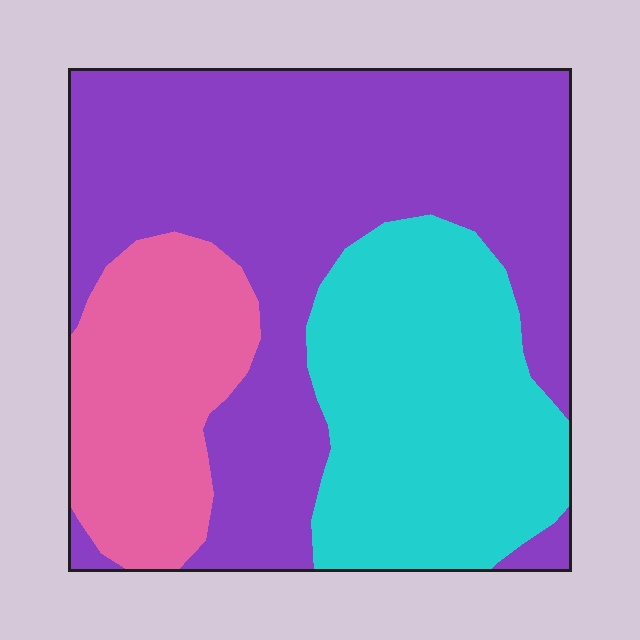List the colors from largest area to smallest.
From largest to smallest: purple, cyan, pink.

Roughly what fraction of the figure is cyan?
Cyan takes up between a quarter and a half of the figure.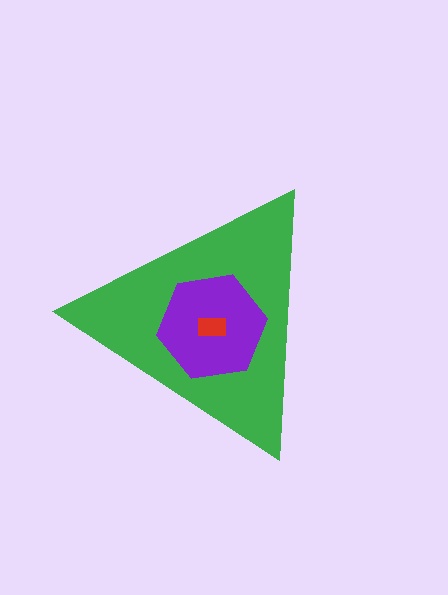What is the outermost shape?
The green triangle.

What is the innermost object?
The red rectangle.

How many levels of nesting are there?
3.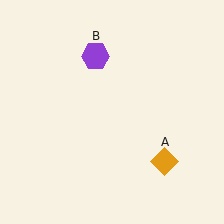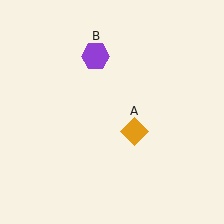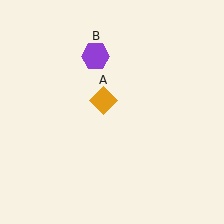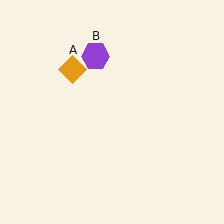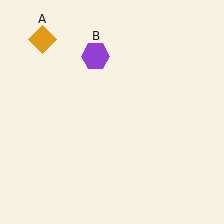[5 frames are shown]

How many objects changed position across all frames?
1 object changed position: orange diamond (object A).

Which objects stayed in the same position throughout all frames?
Purple hexagon (object B) remained stationary.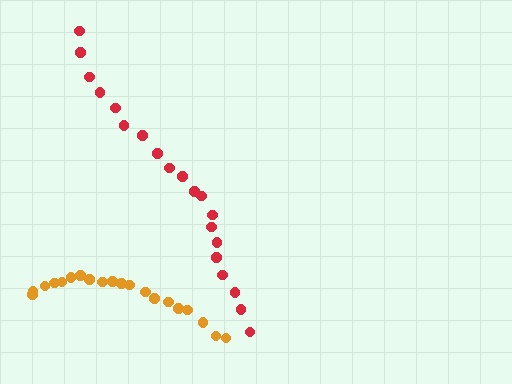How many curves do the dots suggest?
There are 2 distinct paths.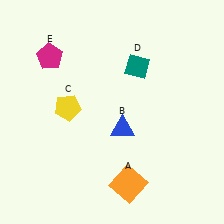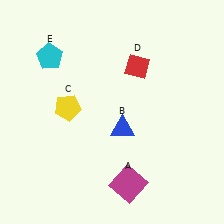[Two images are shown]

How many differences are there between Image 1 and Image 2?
There are 3 differences between the two images.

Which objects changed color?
A changed from orange to magenta. D changed from teal to red. E changed from magenta to cyan.